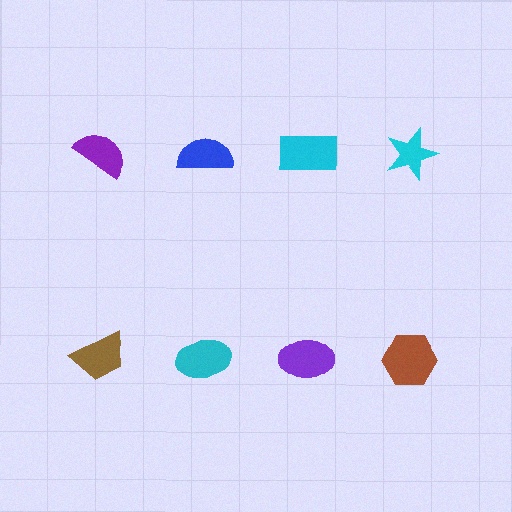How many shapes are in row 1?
4 shapes.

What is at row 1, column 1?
A purple semicircle.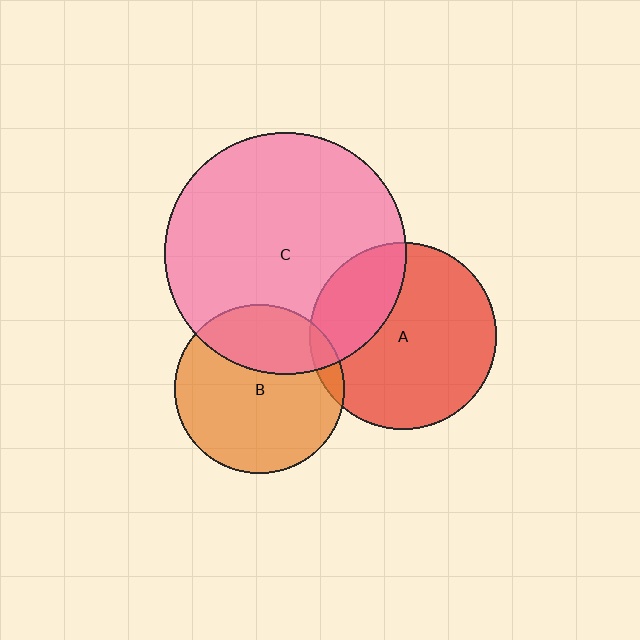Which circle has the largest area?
Circle C (pink).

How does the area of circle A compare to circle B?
Approximately 1.2 times.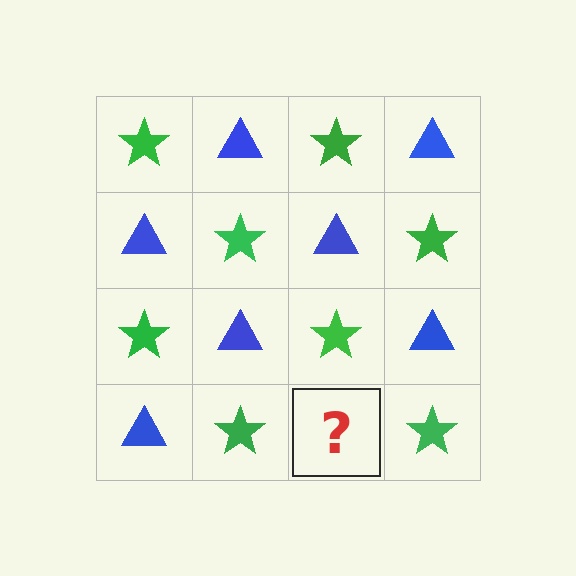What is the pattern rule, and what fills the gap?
The rule is that it alternates green star and blue triangle in a checkerboard pattern. The gap should be filled with a blue triangle.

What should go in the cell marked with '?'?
The missing cell should contain a blue triangle.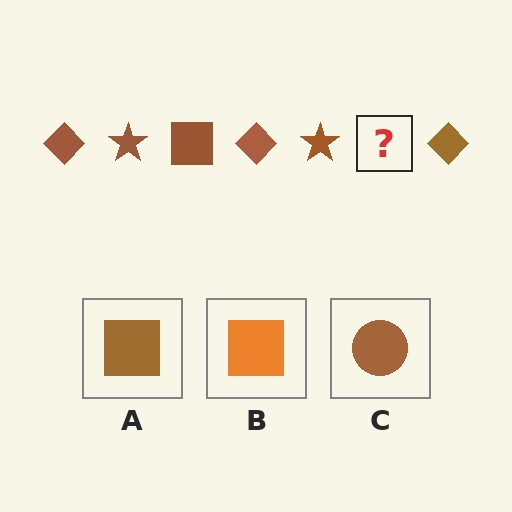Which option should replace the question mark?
Option A.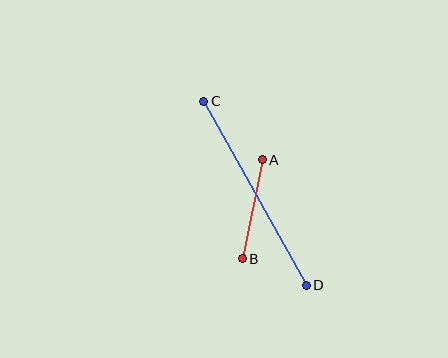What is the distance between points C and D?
The distance is approximately 210 pixels.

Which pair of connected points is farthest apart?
Points C and D are farthest apart.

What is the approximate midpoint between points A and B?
The midpoint is at approximately (252, 209) pixels.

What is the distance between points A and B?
The distance is approximately 101 pixels.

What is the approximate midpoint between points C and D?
The midpoint is at approximately (255, 193) pixels.